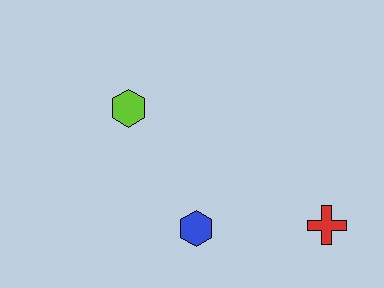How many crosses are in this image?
There is 1 cross.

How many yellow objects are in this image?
There are no yellow objects.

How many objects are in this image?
There are 3 objects.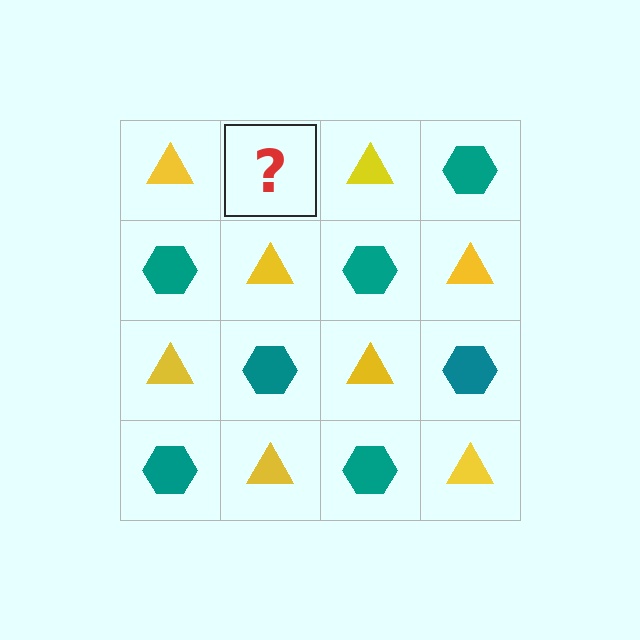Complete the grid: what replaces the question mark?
The question mark should be replaced with a teal hexagon.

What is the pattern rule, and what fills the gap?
The rule is that it alternates yellow triangle and teal hexagon in a checkerboard pattern. The gap should be filled with a teal hexagon.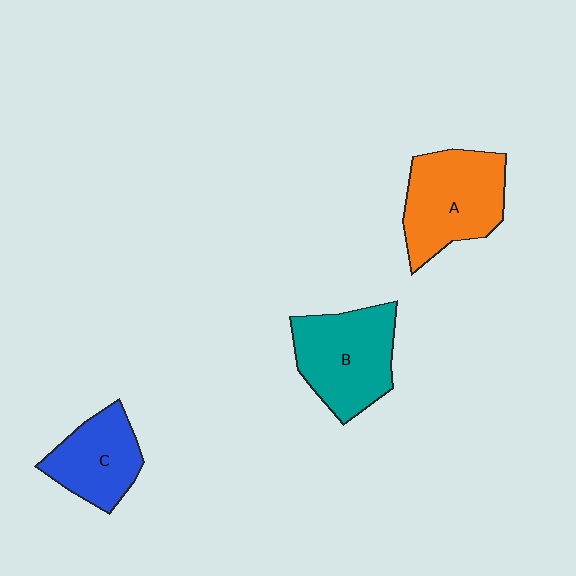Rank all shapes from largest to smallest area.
From largest to smallest: A (orange), B (teal), C (blue).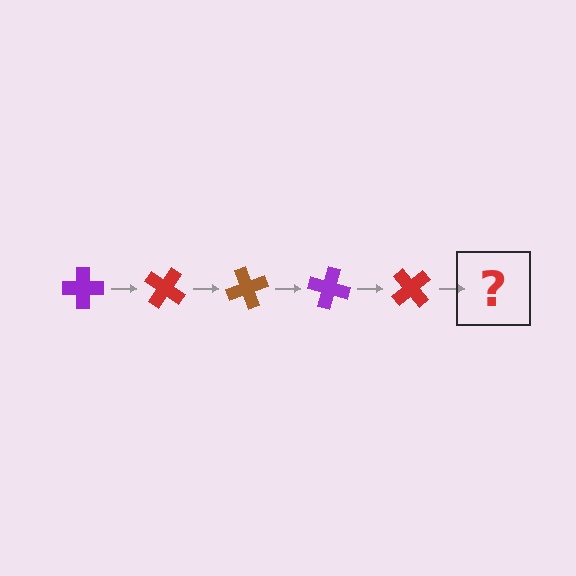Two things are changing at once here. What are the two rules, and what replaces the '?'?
The two rules are that it rotates 35 degrees each step and the color cycles through purple, red, and brown. The '?' should be a brown cross, rotated 175 degrees from the start.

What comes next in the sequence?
The next element should be a brown cross, rotated 175 degrees from the start.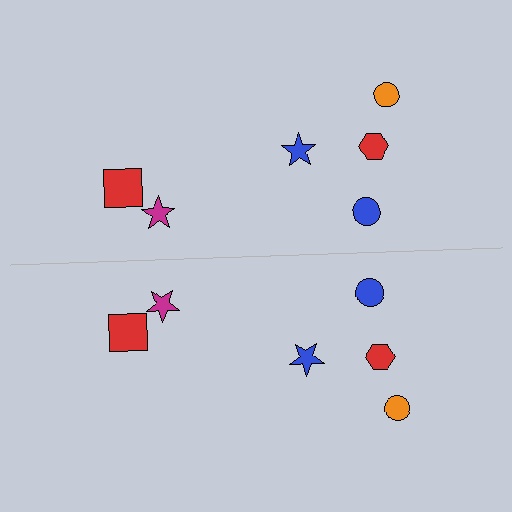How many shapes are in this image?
There are 12 shapes in this image.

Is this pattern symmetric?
Yes, this pattern has bilateral (reflection) symmetry.